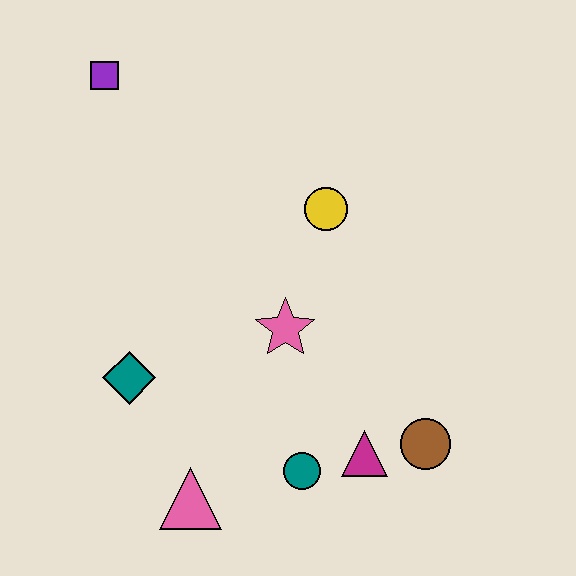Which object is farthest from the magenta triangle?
The purple square is farthest from the magenta triangle.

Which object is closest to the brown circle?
The magenta triangle is closest to the brown circle.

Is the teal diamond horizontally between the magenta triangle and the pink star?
No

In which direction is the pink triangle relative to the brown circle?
The pink triangle is to the left of the brown circle.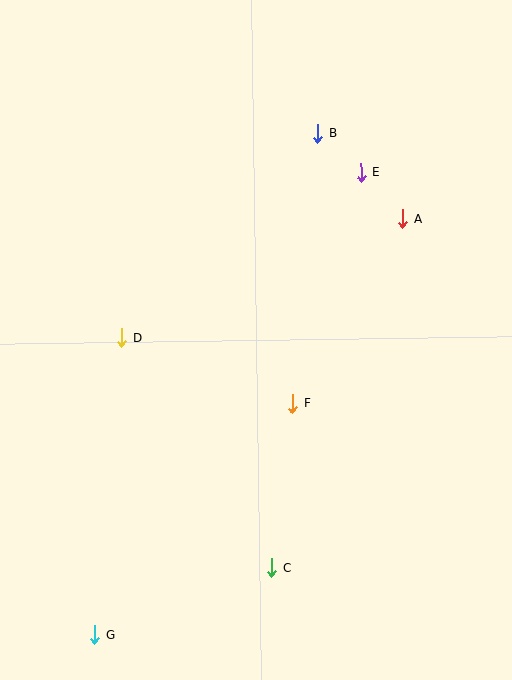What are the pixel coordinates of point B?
Point B is at (318, 133).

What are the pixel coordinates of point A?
Point A is at (403, 219).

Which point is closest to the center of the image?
Point F at (293, 404) is closest to the center.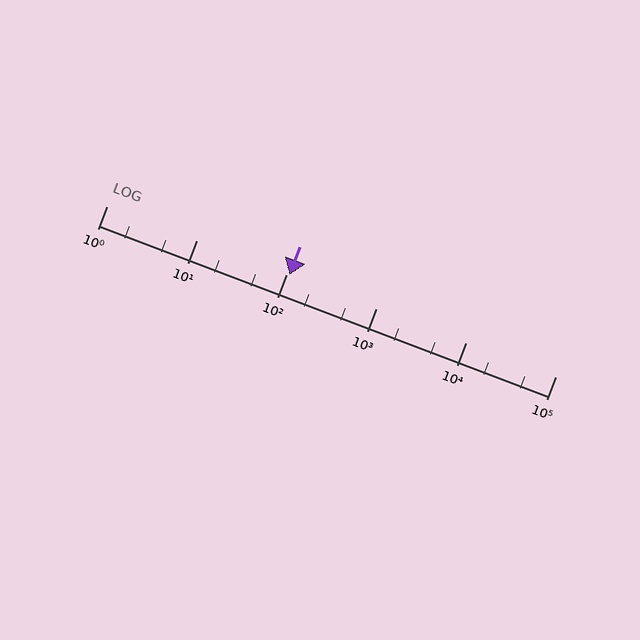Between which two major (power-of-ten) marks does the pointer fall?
The pointer is between 100 and 1000.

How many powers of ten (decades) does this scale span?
The scale spans 5 decades, from 1 to 100000.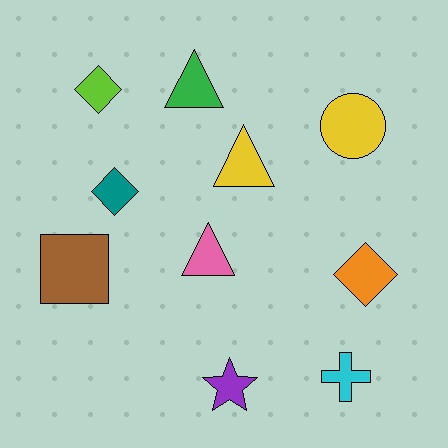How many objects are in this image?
There are 10 objects.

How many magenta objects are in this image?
There are no magenta objects.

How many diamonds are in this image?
There are 3 diamonds.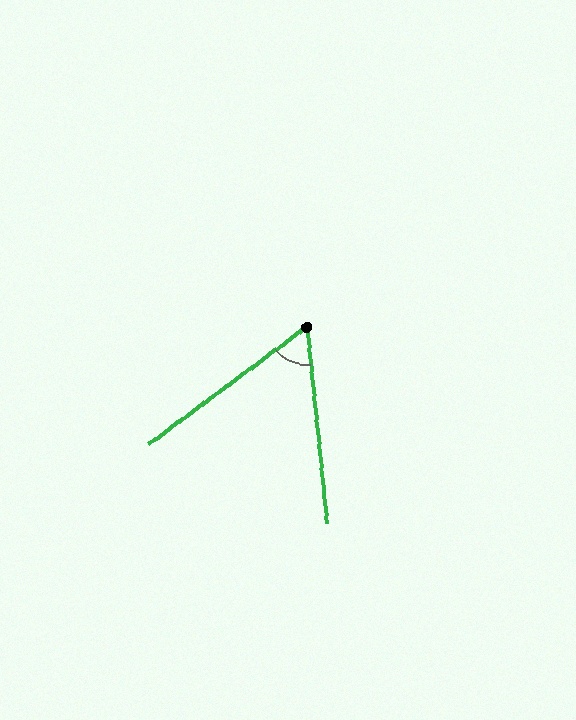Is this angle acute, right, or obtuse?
It is acute.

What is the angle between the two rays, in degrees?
Approximately 59 degrees.